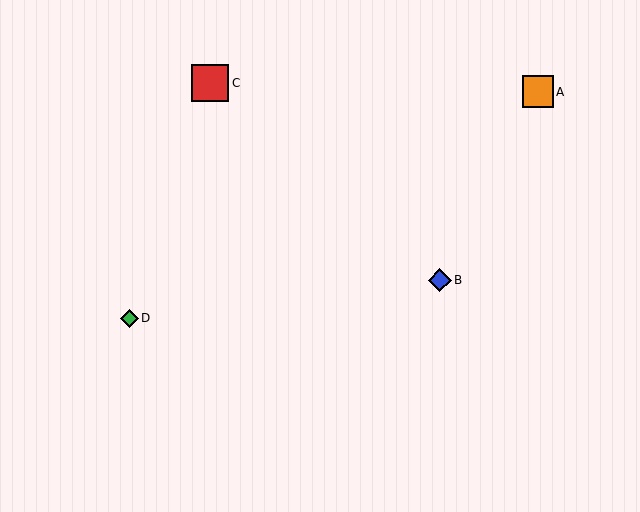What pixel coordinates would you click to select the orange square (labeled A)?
Click at (538, 92) to select the orange square A.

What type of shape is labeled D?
Shape D is a green diamond.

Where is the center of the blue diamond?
The center of the blue diamond is at (440, 280).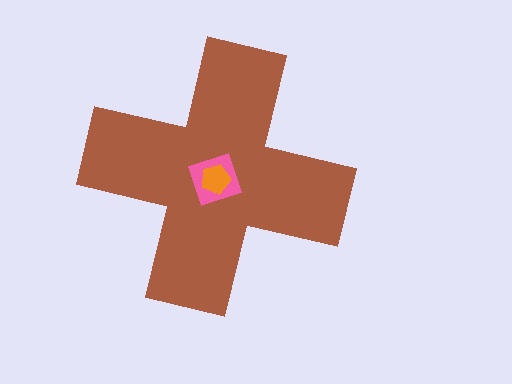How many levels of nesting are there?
3.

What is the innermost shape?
The orange pentagon.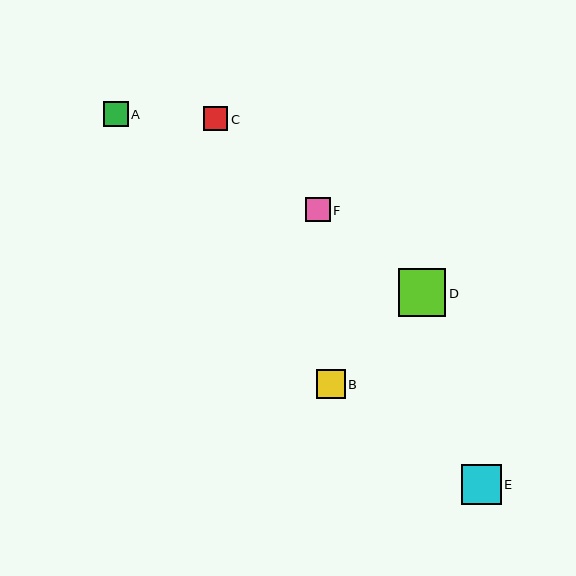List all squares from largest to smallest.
From largest to smallest: D, E, B, A, F, C.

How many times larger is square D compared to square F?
Square D is approximately 1.9 times the size of square F.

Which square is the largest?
Square D is the largest with a size of approximately 47 pixels.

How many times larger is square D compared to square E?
Square D is approximately 1.2 times the size of square E.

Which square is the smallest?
Square C is the smallest with a size of approximately 24 pixels.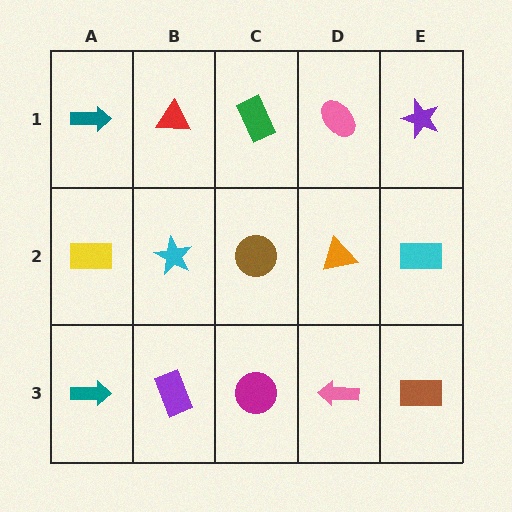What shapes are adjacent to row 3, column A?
A yellow rectangle (row 2, column A), a purple rectangle (row 3, column B).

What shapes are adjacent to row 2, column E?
A purple star (row 1, column E), a brown rectangle (row 3, column E), an orange triangle (row 2, column D).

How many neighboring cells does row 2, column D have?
4.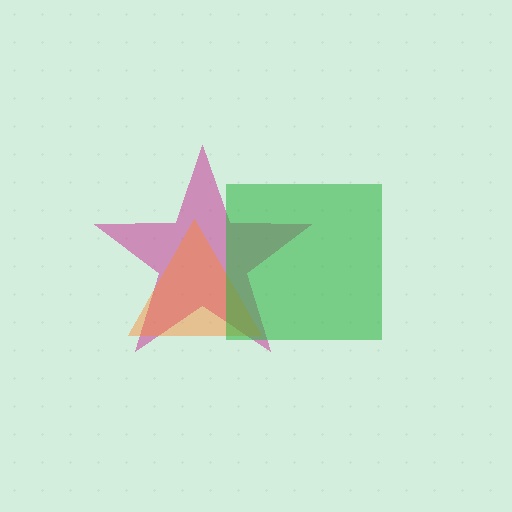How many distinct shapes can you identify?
There are 3 distinct shapes: a magenta star, an orange triangle, a green square.